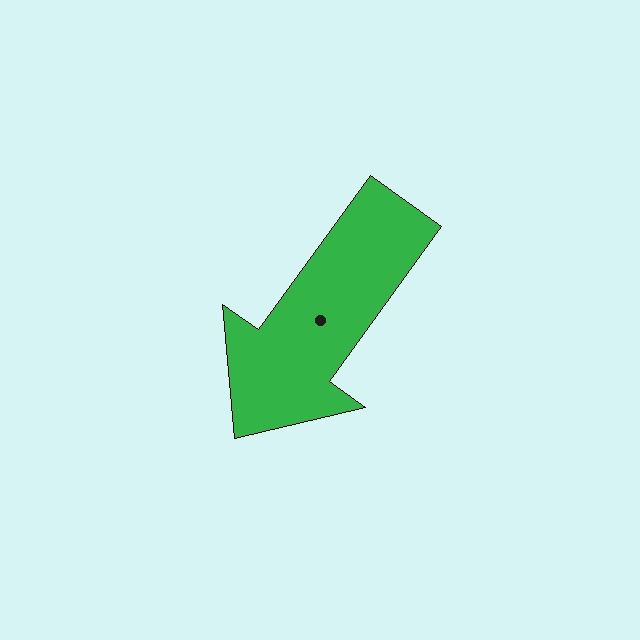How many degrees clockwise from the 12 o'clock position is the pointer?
Approximately 216 degrees.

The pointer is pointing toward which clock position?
Roughly 7 o'clock.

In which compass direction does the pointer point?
Southwest.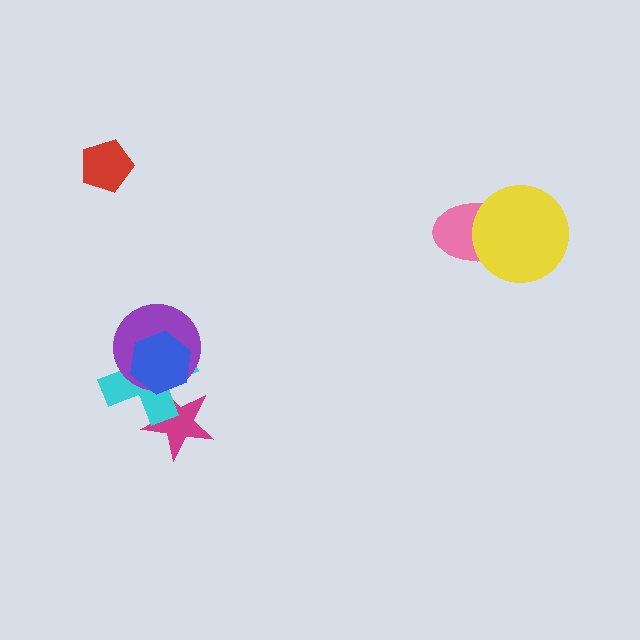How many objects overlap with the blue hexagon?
3 objects overlap with the blue hexagon.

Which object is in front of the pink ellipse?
The yellow circle is in front of the pink ellipse.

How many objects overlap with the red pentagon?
0 objects overlap with the red pentagon.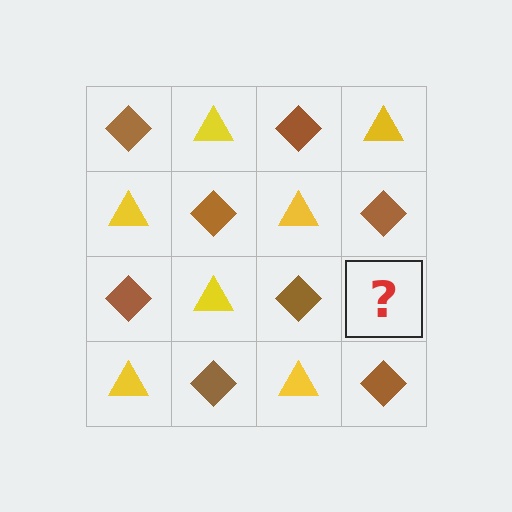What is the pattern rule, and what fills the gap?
The rule is that it alternates brown diamond and yellow triangle in a checkerboard pattern. The gap should be filled with a yellow triangle.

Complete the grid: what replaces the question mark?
The question mark should be replaced with a yellow triangle.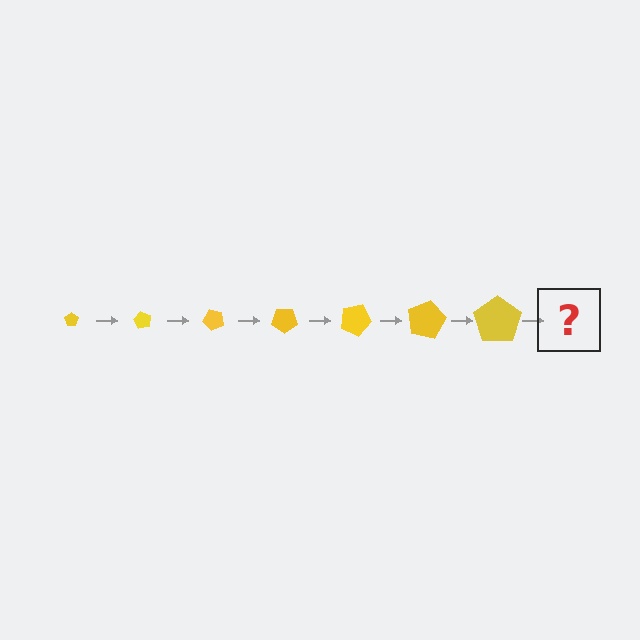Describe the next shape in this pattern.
It should be a pentagon, larger than the previous one and rotated 420 degrees from the start.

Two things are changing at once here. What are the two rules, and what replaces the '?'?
The two rules are that the pentagon grows larger each step and it rotates 60 degrees each step. The '?' should be a pentagon, larger than the previous one and rotated 420 degrees from the start.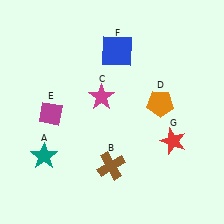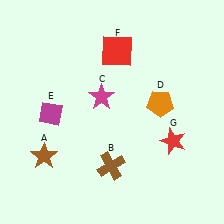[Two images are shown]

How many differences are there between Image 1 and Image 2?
There are 2 differences between the two images.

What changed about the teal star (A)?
In Image 1, A is teal. In Image 2, it changed to brown.